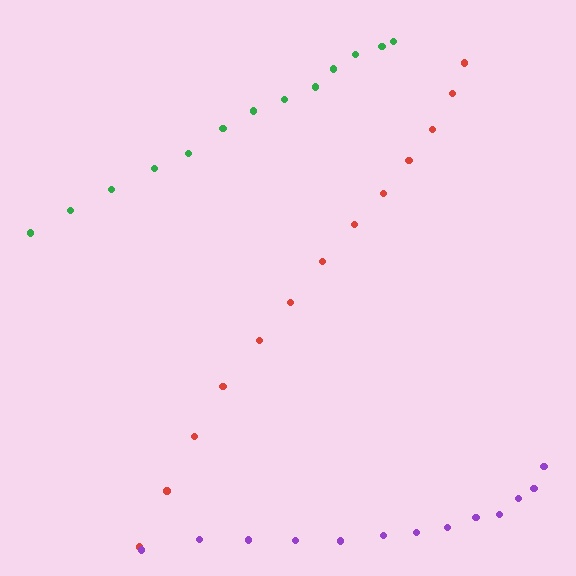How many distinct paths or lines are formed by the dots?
There are 3 distinct paths.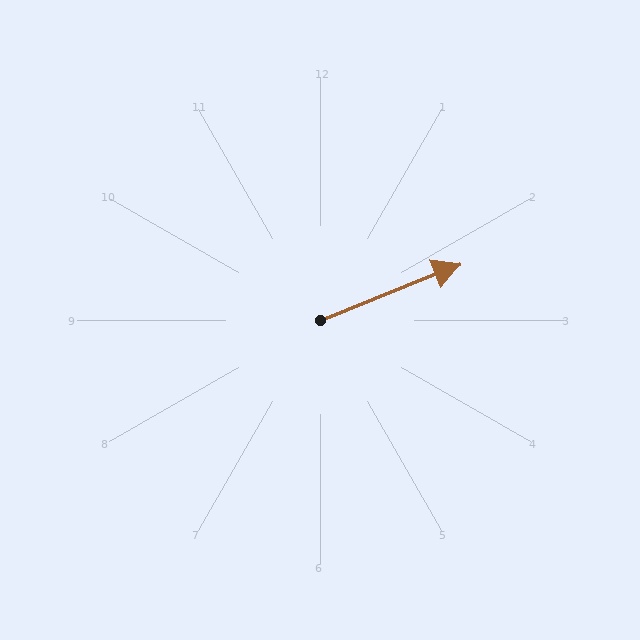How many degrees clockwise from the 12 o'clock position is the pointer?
Approximately 68 degrees.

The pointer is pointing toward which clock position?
Roughly 2 o'clock.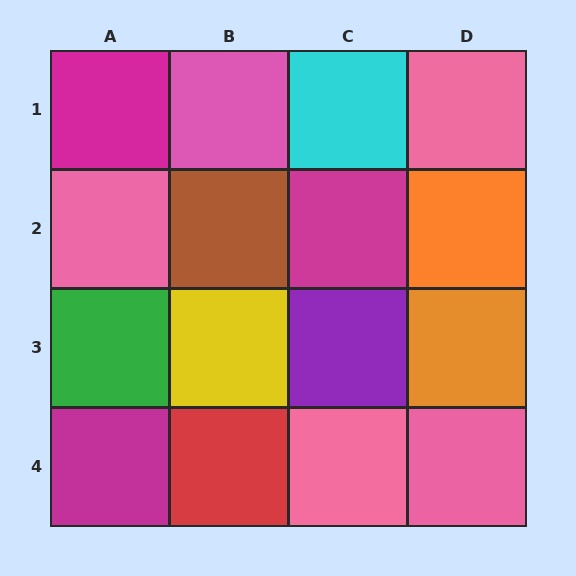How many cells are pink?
5 cells are pink.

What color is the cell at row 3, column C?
Purple.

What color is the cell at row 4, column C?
Pink.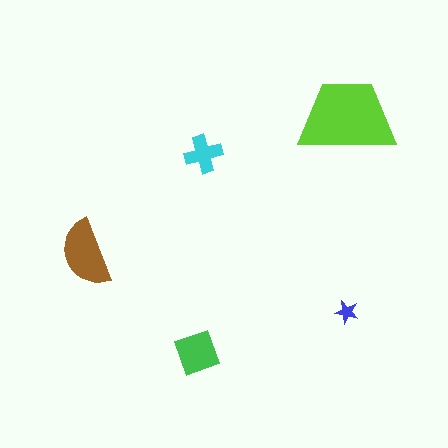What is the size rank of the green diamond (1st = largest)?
3rd.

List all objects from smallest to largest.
The blue star, the cyan cross, the green diamond, the brown semicircle, the lime trapezoid.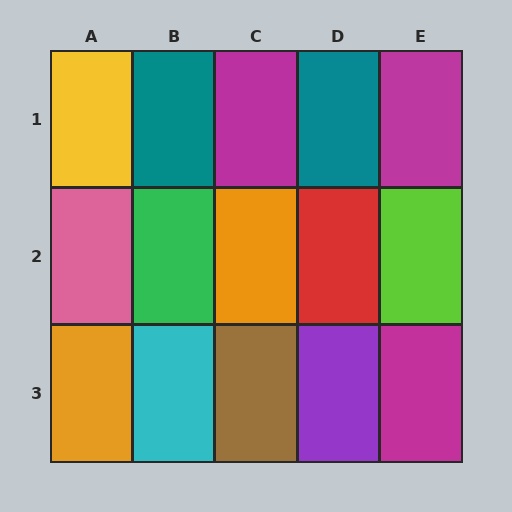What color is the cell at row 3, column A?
Orange.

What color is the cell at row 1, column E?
Magenta.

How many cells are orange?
2 cells are orange.